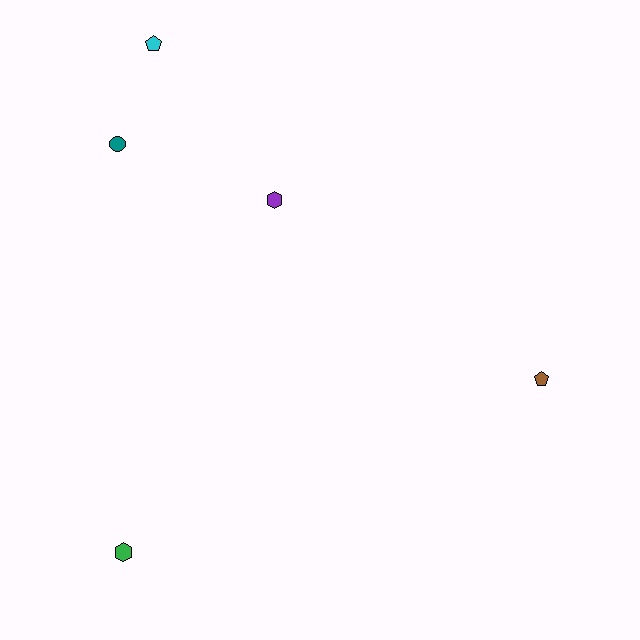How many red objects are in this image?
There are no red objects.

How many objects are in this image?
There are 5 objects.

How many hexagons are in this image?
There are 2 hexagons.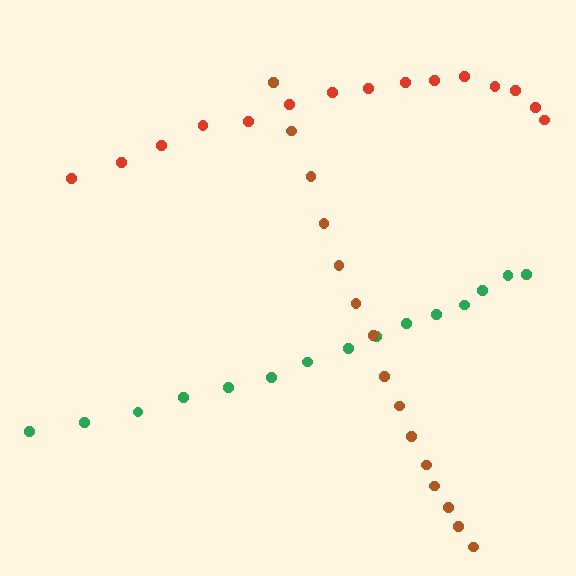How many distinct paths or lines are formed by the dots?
There are 3 distinct paths.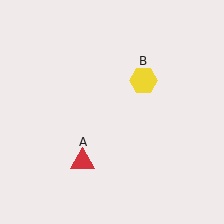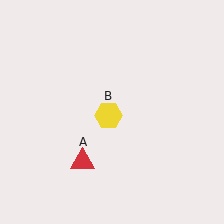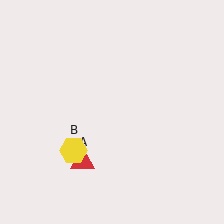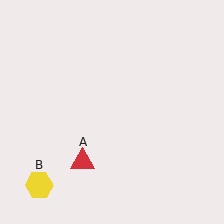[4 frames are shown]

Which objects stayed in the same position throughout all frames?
Red triangle (object A) remained stationary.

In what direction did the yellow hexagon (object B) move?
The yellow hexagon (object B) moved down and to the left.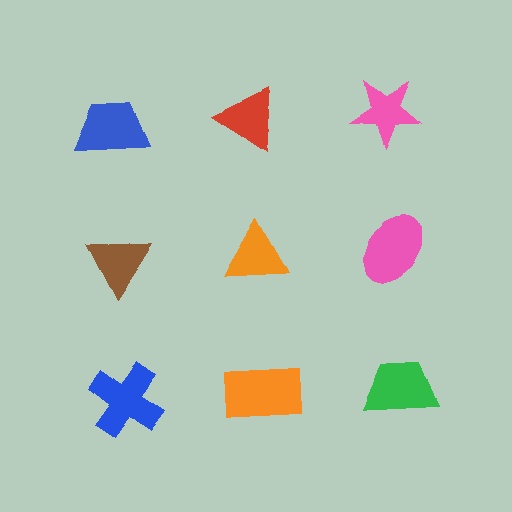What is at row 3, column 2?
An orange rectangle.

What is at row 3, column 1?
A blue cross.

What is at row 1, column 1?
A blue trapezoid.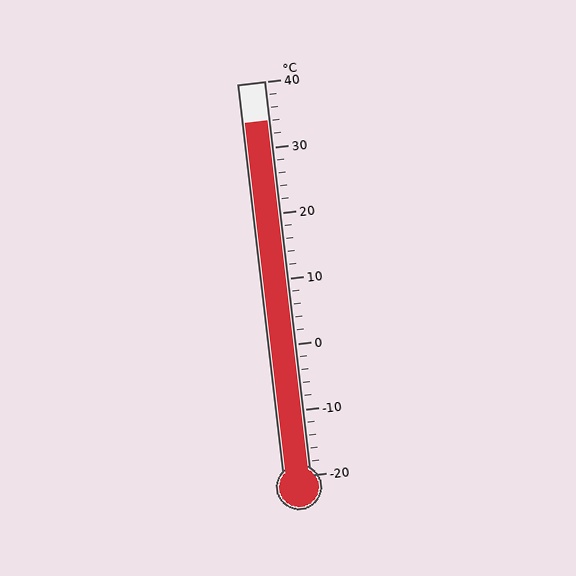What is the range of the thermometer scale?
The thermometer scale ranges from -20°C to 40°C.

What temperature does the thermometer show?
The thermometer shows approximately 34°C.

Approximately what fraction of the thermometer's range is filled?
The thermometer is filled to approximately 90% of its range.